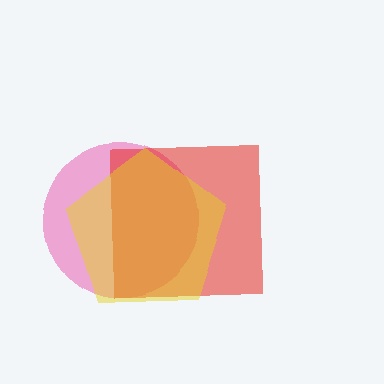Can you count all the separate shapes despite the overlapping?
Yes, there are 3 separate shapes.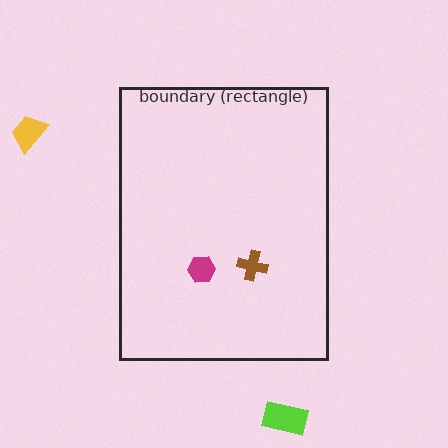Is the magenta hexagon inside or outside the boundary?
Inside.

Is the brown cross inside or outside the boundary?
Inside.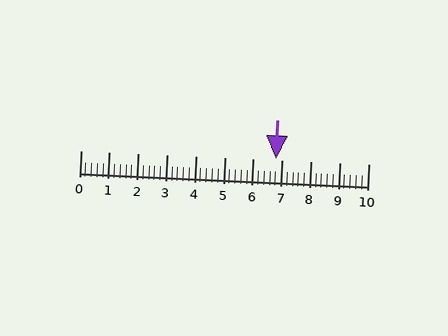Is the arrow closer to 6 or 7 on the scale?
The arrow is closer to 7.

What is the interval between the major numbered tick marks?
The major tick marks are spaced 1 units apart.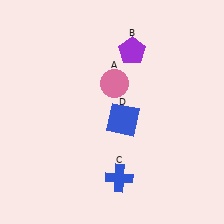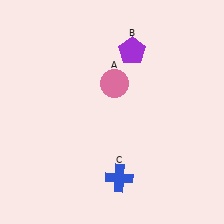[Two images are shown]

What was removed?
The blue square (D) was removed in Image 2.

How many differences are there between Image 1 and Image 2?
There is 1 difference between the two images.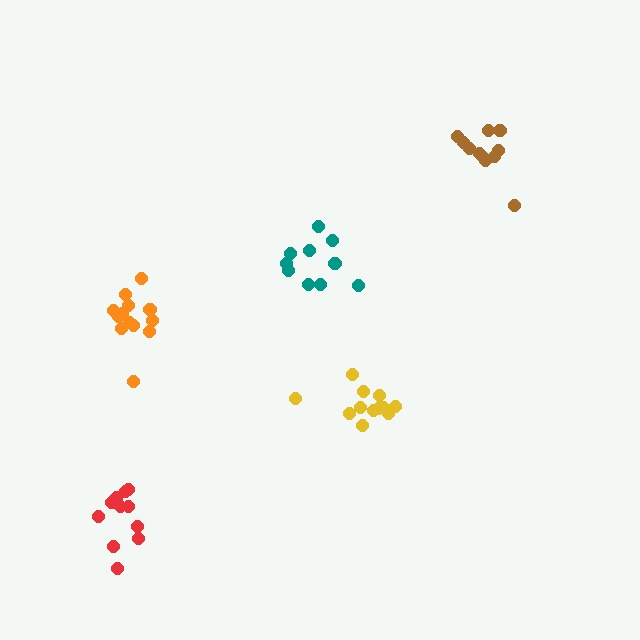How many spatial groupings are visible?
There are 5 spatial groupings.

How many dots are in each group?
Group 1: 10 dots, Group 2: 13 dots, Group 3: 12 dots, Group 4: 11 dots, Group 5: 11 dots (57 total).